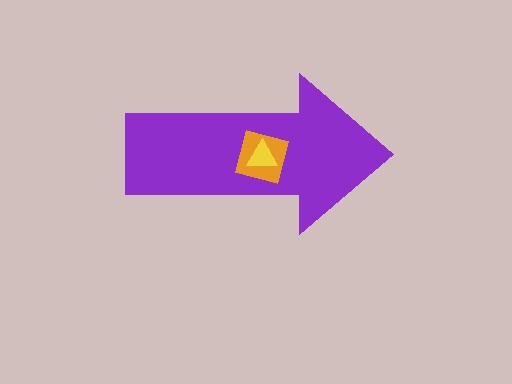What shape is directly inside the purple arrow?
The orange square.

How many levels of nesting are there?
3.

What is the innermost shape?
The yellow triangle.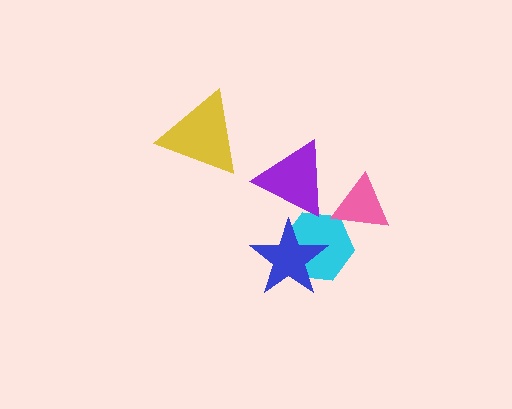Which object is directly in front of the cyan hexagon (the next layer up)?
The pink triangle is directly in front of the cyan hexagon.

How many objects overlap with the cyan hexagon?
3 objects overlap with the cyan hexagon.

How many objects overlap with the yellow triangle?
0 objects overlap with the yellow triangle.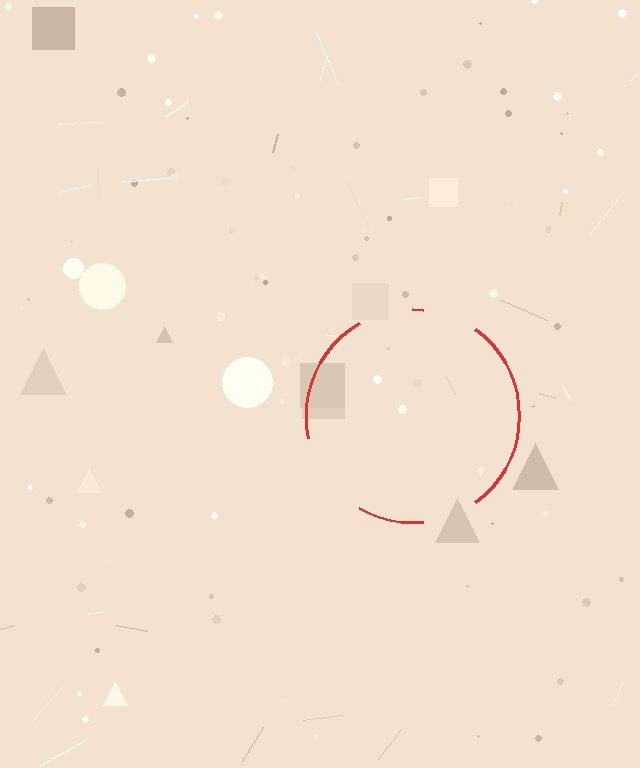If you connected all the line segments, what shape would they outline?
They would outline a circle.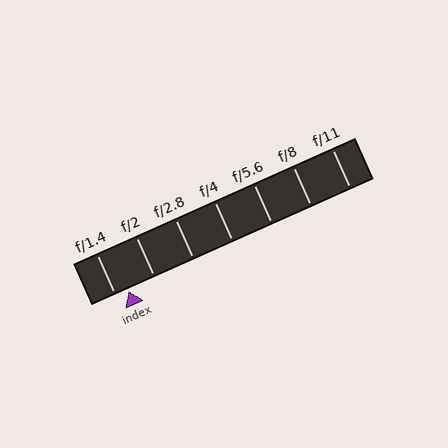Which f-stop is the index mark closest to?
The index mark is closest to f/1.4.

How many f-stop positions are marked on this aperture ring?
There are 7 f-stop positions marked.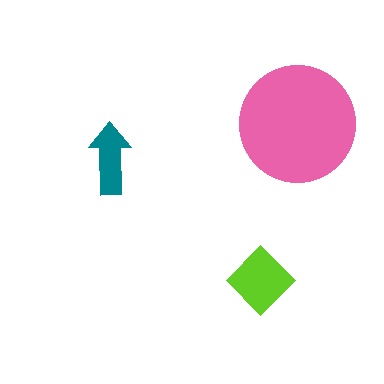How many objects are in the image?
There are 3 objects in the image.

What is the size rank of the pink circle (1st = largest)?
1st.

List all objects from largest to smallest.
The pink circle, the lime diamond, the teal arrow.